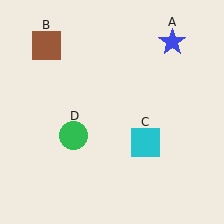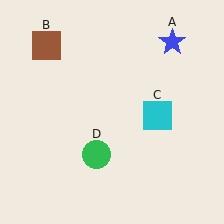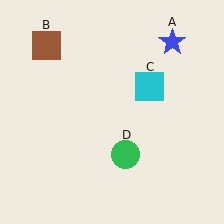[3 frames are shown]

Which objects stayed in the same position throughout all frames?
Blue star (object A) and brown square (object B) remained stationary.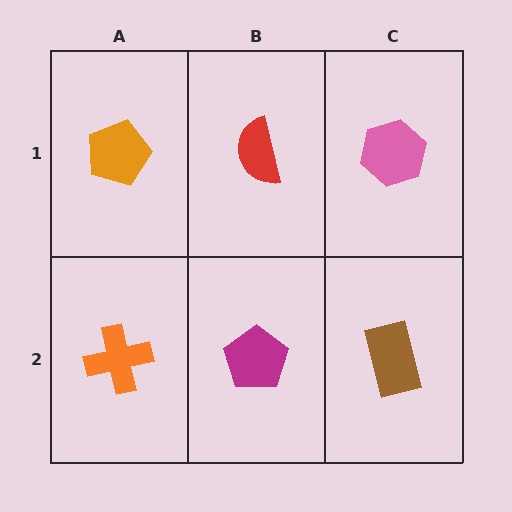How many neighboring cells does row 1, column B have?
3.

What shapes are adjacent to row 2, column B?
A red semicircle (row 1, column B), an orange cross (row 2, column A), a brown rectangle (row 2, column C).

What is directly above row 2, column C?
A pink hexagon.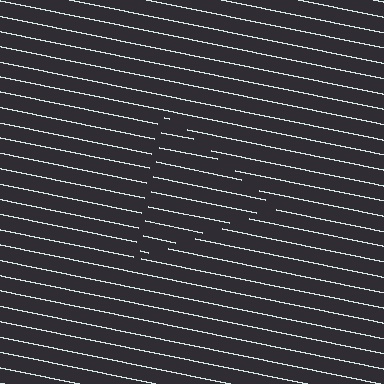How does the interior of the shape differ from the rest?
The interior of the shape contains the same grating, shifted by half a period — the contour is defined by the phase discontinuity where line-ends from the inner and outer gratings abut.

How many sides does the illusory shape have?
3 sides — the line-ends trace a triangle.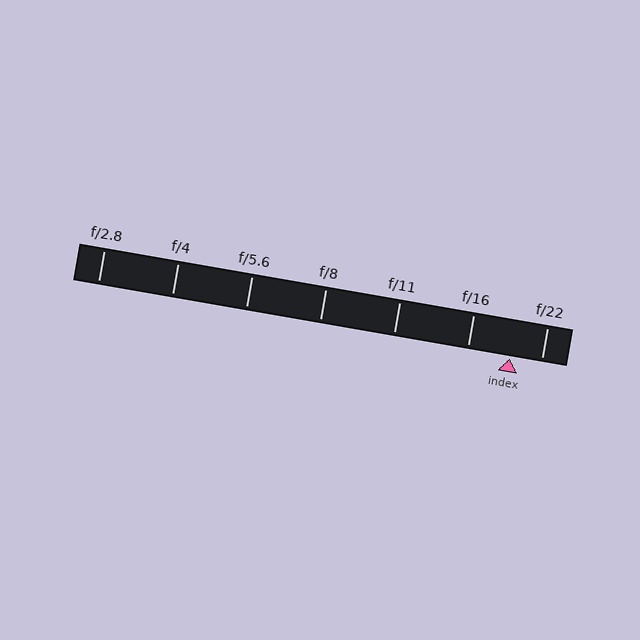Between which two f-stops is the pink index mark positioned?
The index mark is between f/16 and f/22.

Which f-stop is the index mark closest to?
The index mark is closest to f/22.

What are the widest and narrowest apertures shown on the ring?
The widest aperture shown is f/2.8 and the narrowest is f/22.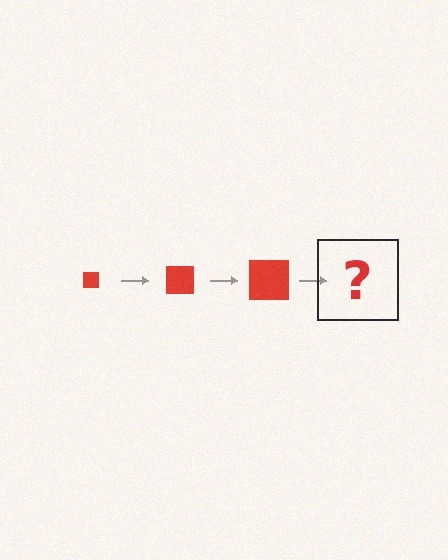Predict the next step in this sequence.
The next step is a red square, larger than the previous one.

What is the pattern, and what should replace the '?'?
The pattern is that the square gets progressively larger each step. The '?' should be a red square, larger than the previous one.